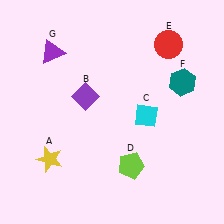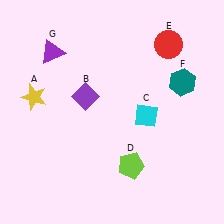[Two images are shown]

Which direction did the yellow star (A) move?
The yellow star (A) moved up.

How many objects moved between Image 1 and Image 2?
1 object moved between the two images.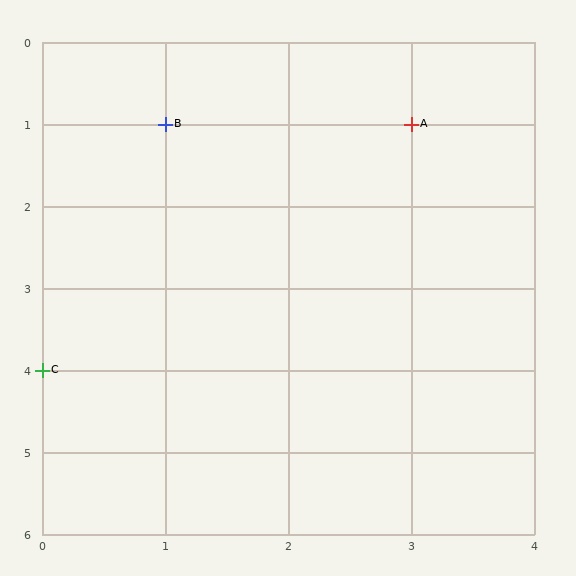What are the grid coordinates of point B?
Point B is at grid coordinates (1, 1).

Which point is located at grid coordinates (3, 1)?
Point A is at (3, 1).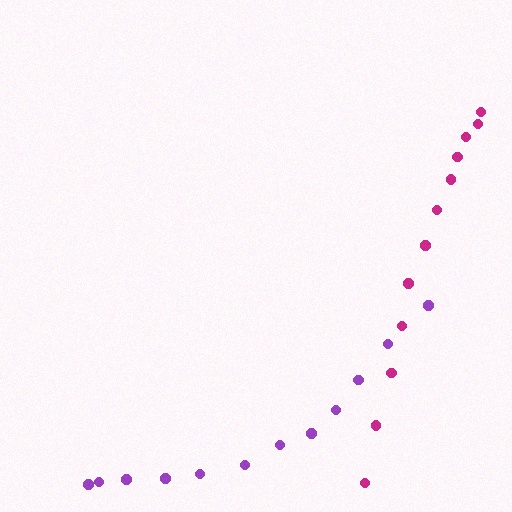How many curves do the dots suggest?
There are 2 distinct paths.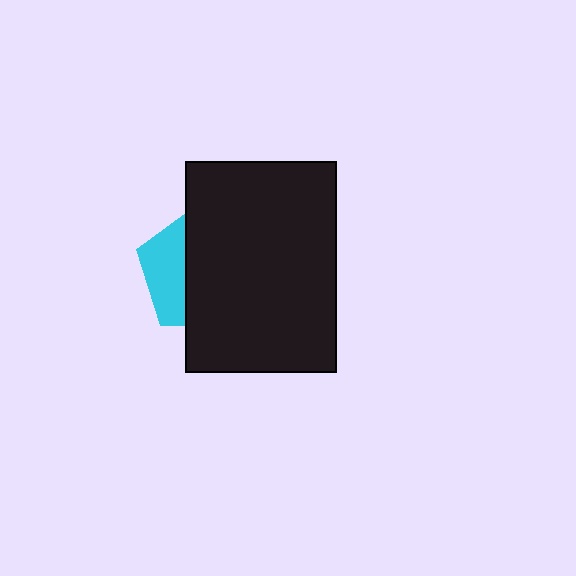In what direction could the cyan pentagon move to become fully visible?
The cyan pentagon could move left. That would shift it out from behind the black rectangle entirely.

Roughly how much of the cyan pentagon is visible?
A small part of it is visible (roughly 34%).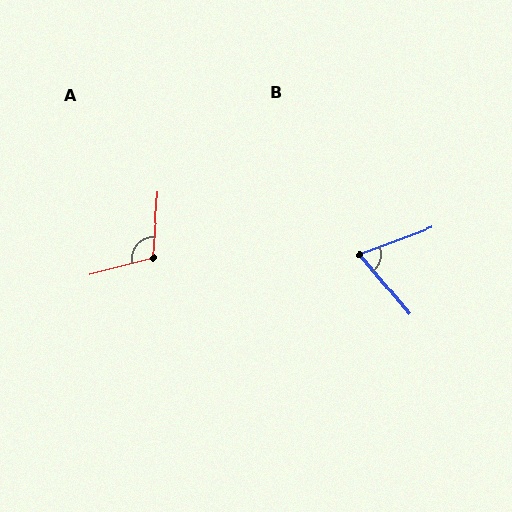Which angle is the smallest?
B, at approximately 71 degrees.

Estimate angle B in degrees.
Approximately 71 degrees.